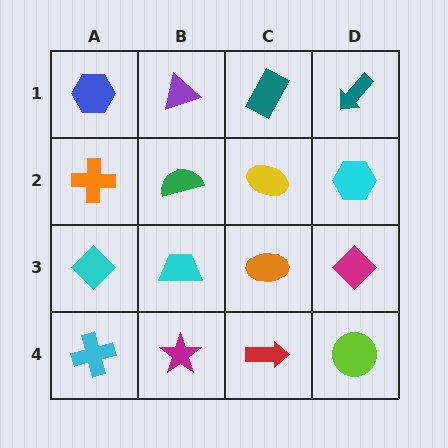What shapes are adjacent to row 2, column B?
A purple triangle (row 1, column B), a cyan trapezoid (row 3, column B), an orange cross (row 2, column A), a yellow ellipse (row 2, column C).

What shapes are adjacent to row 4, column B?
A cyan trapezoid (row 3, column B), a cyan cross (row 4, column A), a red arrow (row 4, column C).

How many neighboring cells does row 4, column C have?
3.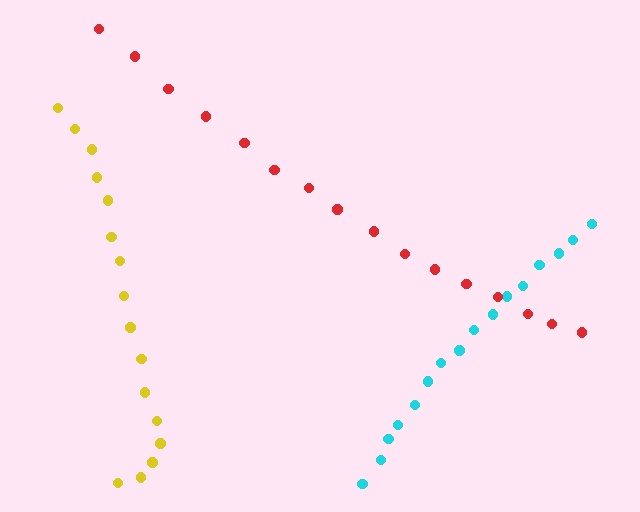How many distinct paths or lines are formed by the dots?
There are 3 distinct paths.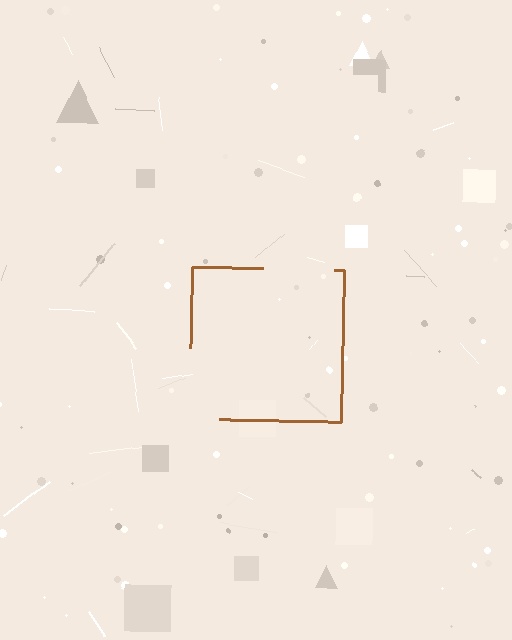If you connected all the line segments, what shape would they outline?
They would outline a square.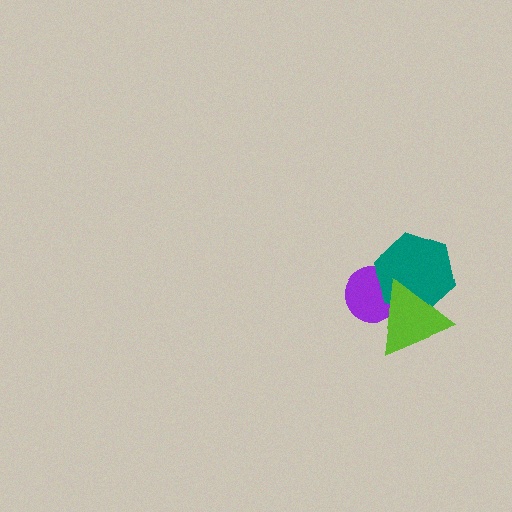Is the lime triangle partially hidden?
No, no other shape covers it.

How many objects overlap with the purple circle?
2 objects overlap with the purple circle.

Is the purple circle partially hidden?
Yes, it is partially covered by another shape.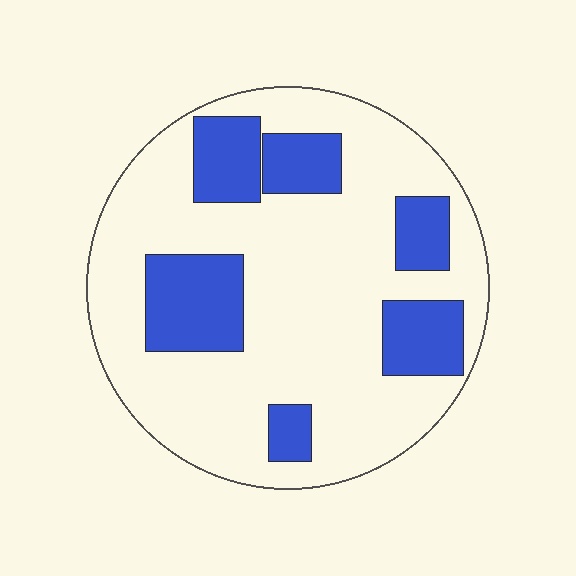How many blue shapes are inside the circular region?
6.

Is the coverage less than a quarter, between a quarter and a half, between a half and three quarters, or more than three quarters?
Between a quarter and a half.